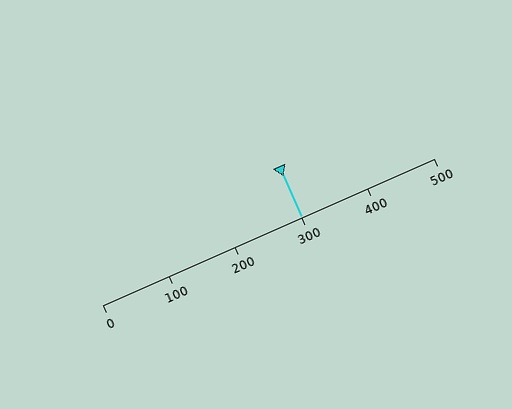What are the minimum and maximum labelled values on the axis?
The axis runs from 0 to 500.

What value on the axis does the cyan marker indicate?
The marker indicates approximately 300.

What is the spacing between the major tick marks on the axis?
The major ticks are spaced 100 apart.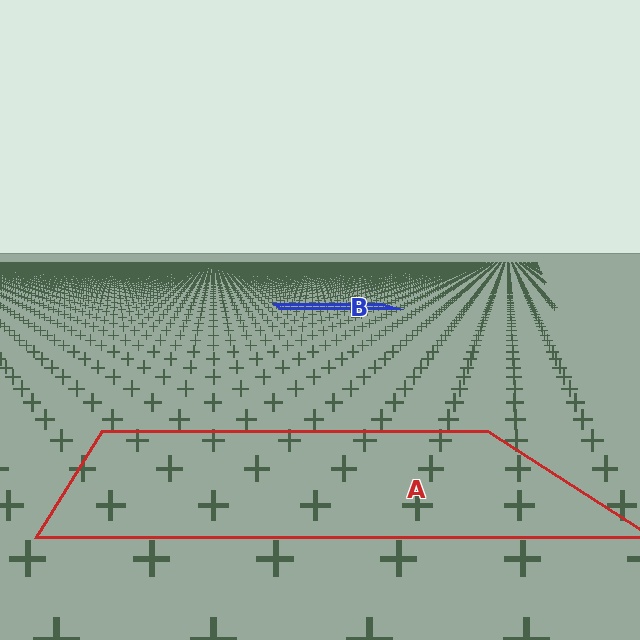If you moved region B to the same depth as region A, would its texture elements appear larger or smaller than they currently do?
They would appear larger. At a closer depth, the same texture elements are projected at a bigger on-screen size.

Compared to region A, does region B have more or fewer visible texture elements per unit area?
Region B has more texture elements per unit area — they are packed more densely because it is farther away.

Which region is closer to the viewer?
Region A is closer. The texture elements there are larger and more spread out.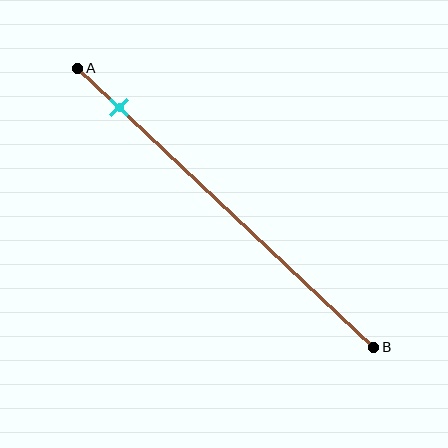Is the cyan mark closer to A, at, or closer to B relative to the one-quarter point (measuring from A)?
The cyan mark is closer to point A than the one-quarter point of segment AB.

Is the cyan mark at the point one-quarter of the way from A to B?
No, the mark is at about 15% from A, not at the 25% one-quarter point.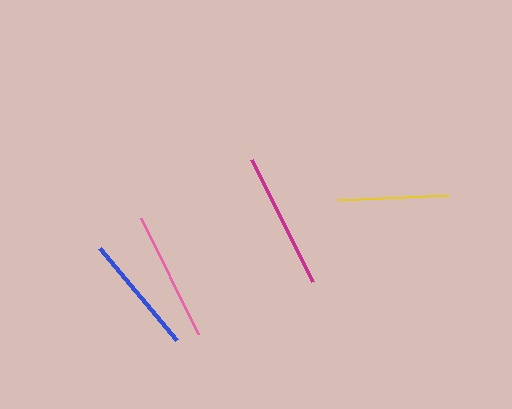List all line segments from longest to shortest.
From longest to shortest: magenta, pink, blue, yellow.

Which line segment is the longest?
The magenta line is the longest at approximately 137 pixels.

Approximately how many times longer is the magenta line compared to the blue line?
The magenta line is approximately 1.1 times the length of the blue line.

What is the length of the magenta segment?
The magenta segment is approximately 137 pixels long.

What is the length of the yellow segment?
The yellow segment is approximately 109 pixels long.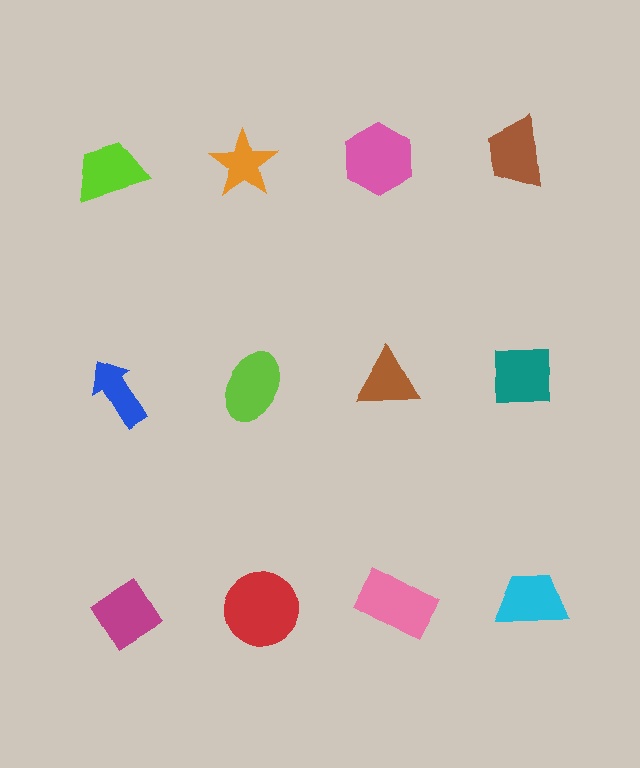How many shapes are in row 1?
4 shapes.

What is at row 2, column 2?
A lime ellipse.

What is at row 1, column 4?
A brown trapezoid.